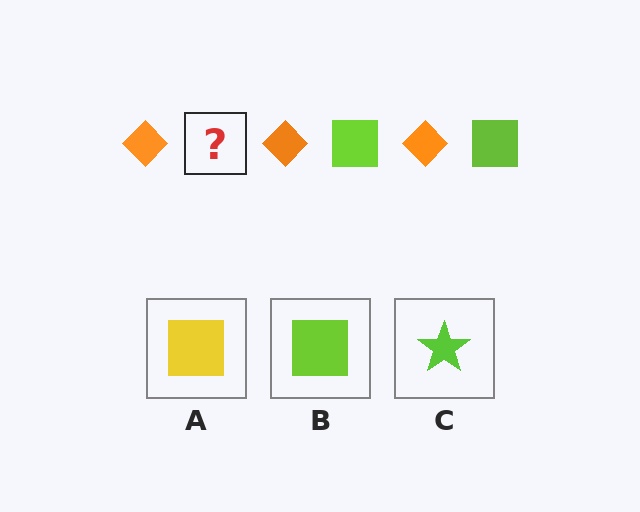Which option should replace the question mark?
Option B.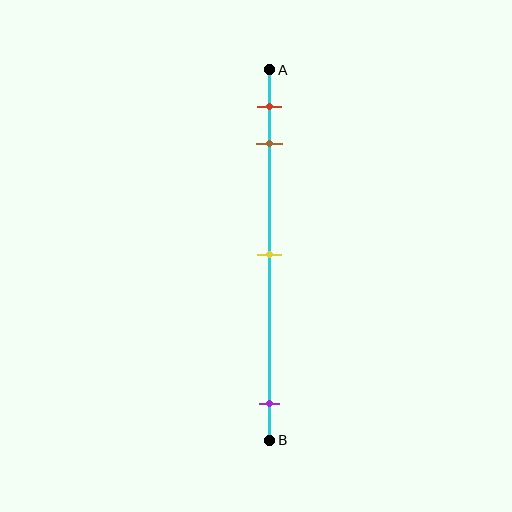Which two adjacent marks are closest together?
The red and brown marks are the closest adjacent pair.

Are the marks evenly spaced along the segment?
No, the marks are not evenly spaced.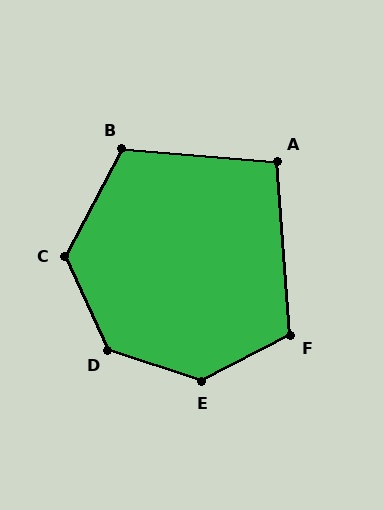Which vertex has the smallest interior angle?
A, at approximately 99 degrees.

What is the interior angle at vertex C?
Approximately 128 degrees (obtuse).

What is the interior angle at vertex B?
Approximately 113 degrees (obtuse).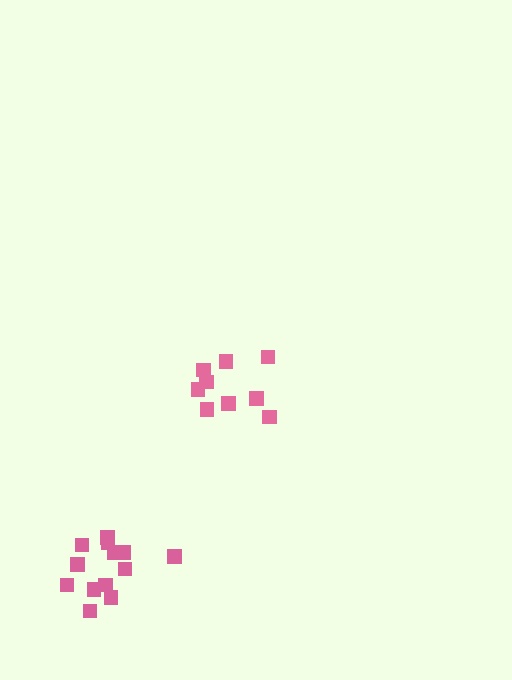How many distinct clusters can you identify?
There are 2 distinct clusters.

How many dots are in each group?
Group 1: 9 dots, Group 2: 13 dots (22 total).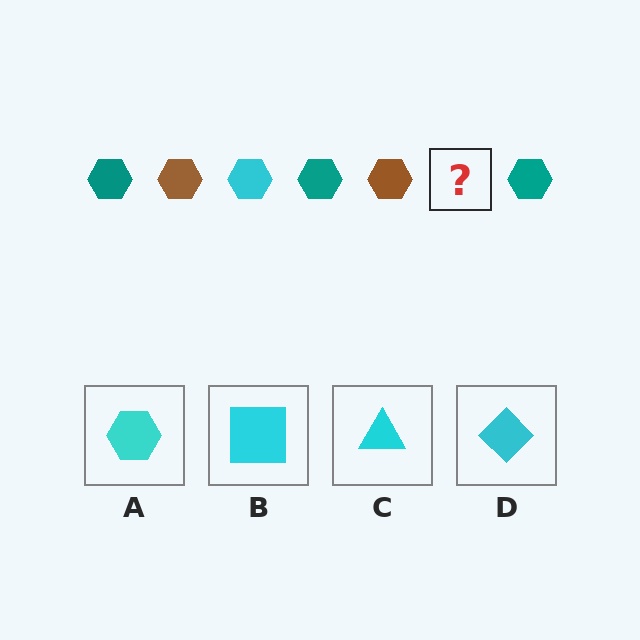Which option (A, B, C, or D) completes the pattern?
A.